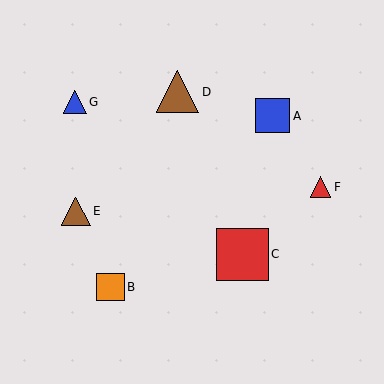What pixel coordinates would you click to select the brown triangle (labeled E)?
Click at (76, 211) to select the brown triangle E.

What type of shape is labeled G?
Shape G is a blue triangle.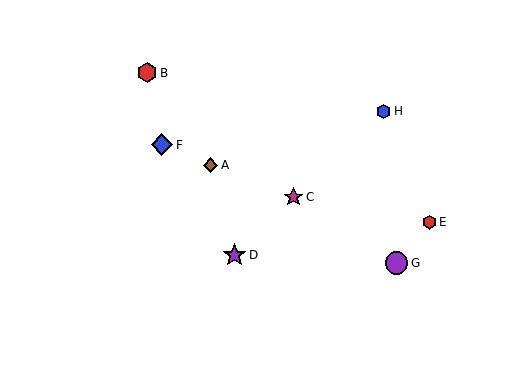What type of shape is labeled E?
Shape E is a red hexagon.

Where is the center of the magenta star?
The center of the magenta star is at (293, 197).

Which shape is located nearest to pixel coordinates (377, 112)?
The blue hexagon (labeled H) at (384, 111) is nearest to that location.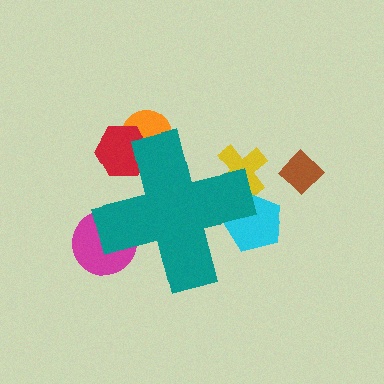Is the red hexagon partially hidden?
Yes, the red hexagon is partially hidden behind the teal cross.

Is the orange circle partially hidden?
Yes, the orange circle is partially hidden behind the teal cross.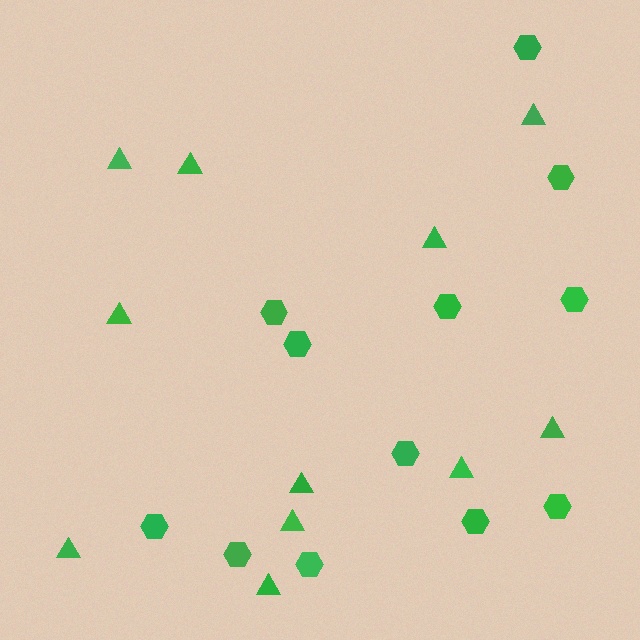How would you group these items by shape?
There are 2 groups: one group of triangles (11) and one group of hexagons (12).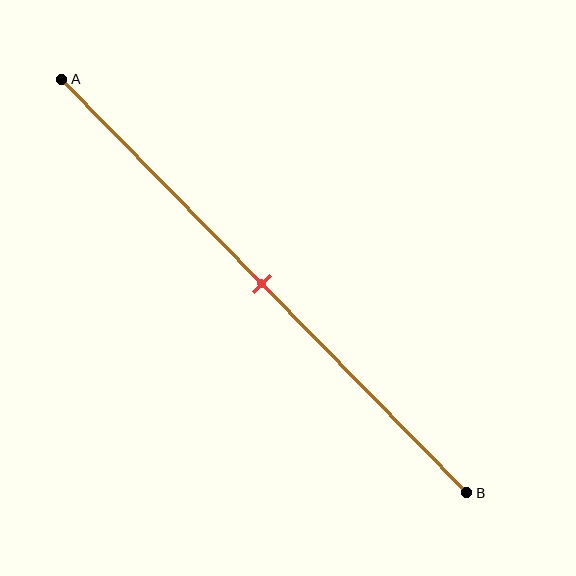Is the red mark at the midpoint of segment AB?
Yes, the mark is approximately at the midpoint.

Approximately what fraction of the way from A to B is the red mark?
The red mark is approximately 50% of the way from A to B.